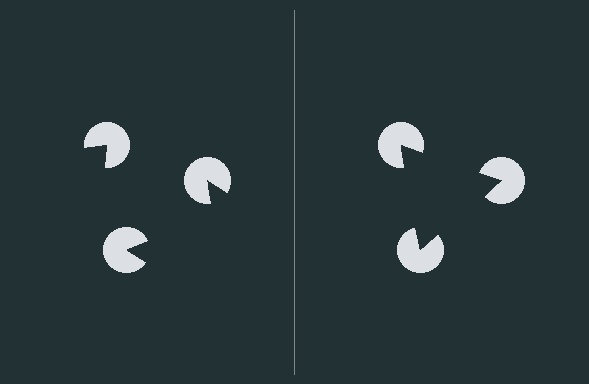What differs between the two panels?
The pac-man discs are positioned identically on both sides; only the wedge orientations differ. On the right they align to a triangle; on the left they are misaligned.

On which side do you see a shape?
An illusory triangle appears on the right side. On the left side the wedge cuts are rotated, so no coherent shape forms.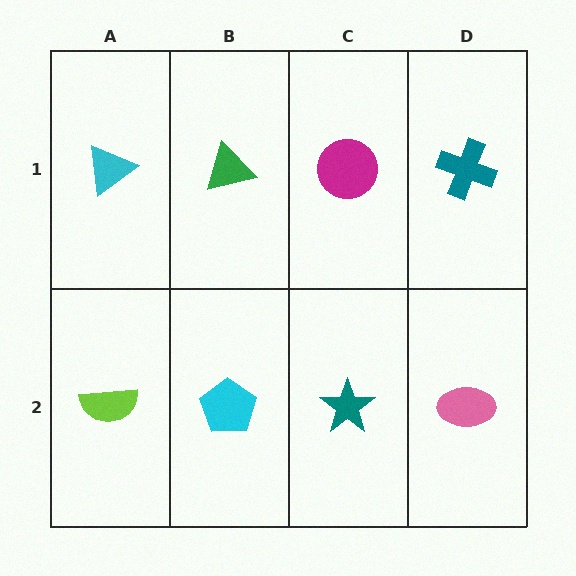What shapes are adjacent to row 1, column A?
A lime semicircle (row 2, column A), a green triangle (row 1, column B).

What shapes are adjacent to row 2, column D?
A teal cross (row 1, column D), a teal star (row 2, column C).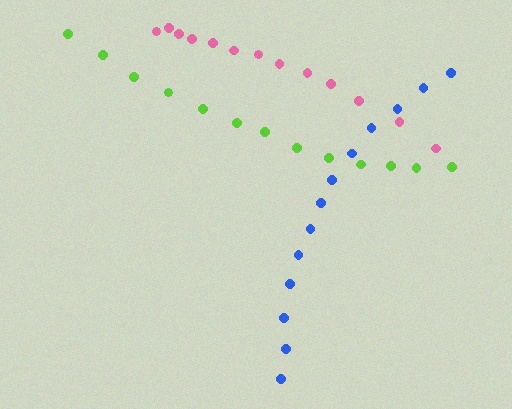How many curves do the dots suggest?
There are 3 distinct paths.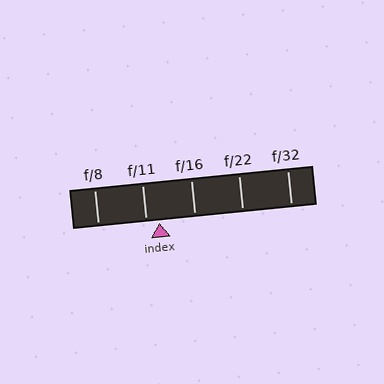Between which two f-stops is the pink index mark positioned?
The index mark is between f/11 and f/16.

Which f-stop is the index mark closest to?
The index mark is closest to f/11.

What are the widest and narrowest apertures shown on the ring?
The widest aperture shown is f/8 and the narrowest is f/32.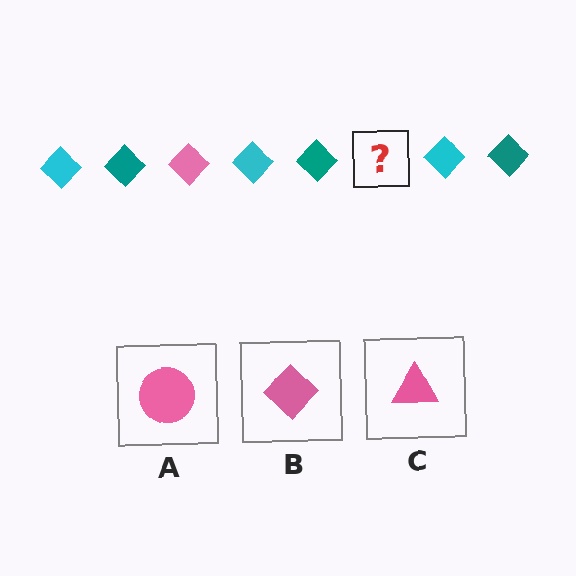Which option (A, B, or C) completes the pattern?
B.